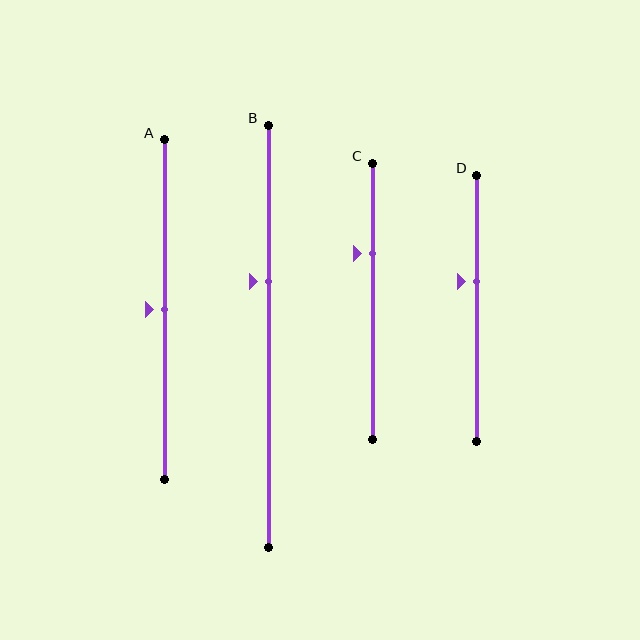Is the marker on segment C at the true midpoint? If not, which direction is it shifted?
No, the marker on segment C is shifted upward by about 17% of the segment length.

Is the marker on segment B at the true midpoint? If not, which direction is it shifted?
No, the marker on segment B is shifted upward by about 13% of the segment length.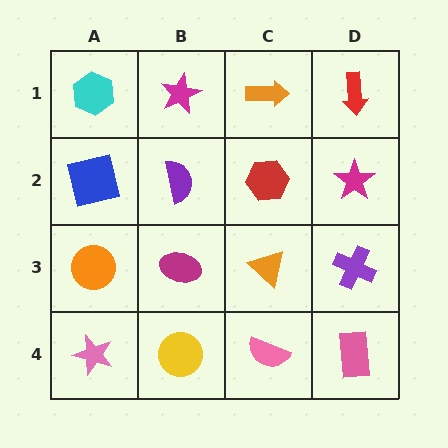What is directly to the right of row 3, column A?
A magenta ellipse.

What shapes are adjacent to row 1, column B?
A purple semicircle (row 2, column B), a cyan hexagon (row 1, column A), an orange arrow (row 1, column C).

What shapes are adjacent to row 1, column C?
A red hexagon (row 2, column C), a magenta star (row 1, column B), a red arrow (row 1, column D).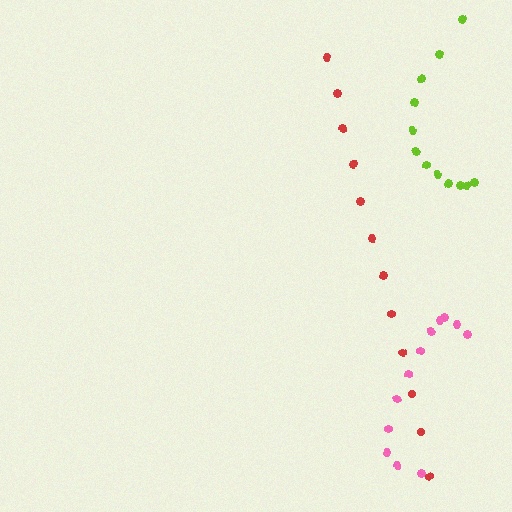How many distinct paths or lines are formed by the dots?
There are 3 distinct paths.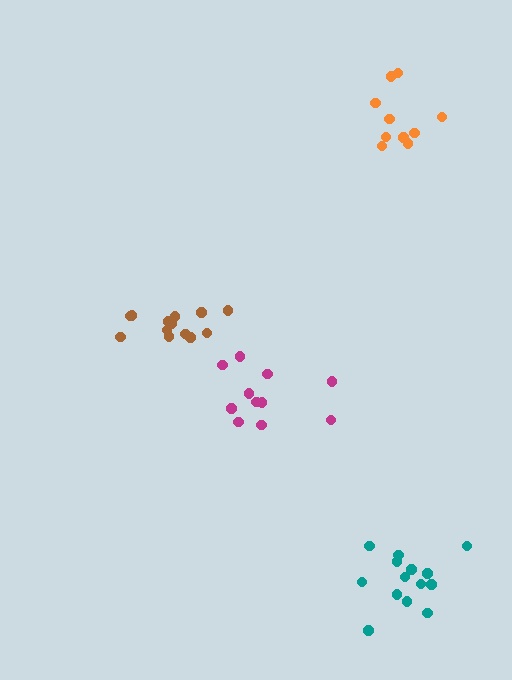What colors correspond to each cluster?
The clusters are colored: orange, teal, magenta, brown.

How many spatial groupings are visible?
There are 4 spatial groupings.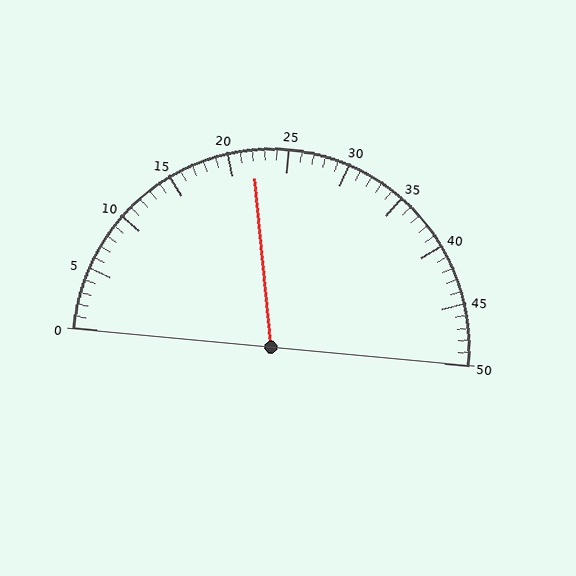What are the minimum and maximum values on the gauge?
The gauge ranges from 0 to 50.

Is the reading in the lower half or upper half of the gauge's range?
The reading is in the lower half of the range (0 to 50).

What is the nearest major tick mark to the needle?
The nearest major tick mark is 20.